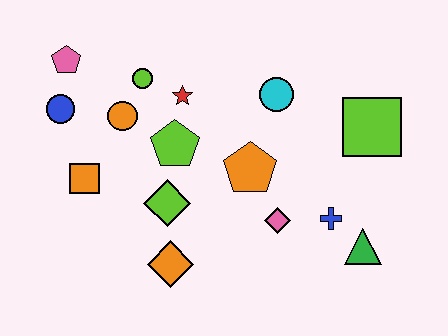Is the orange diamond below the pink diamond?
Yes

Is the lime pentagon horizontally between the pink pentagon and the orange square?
No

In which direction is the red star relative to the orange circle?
The red star is to the right of the orange circle.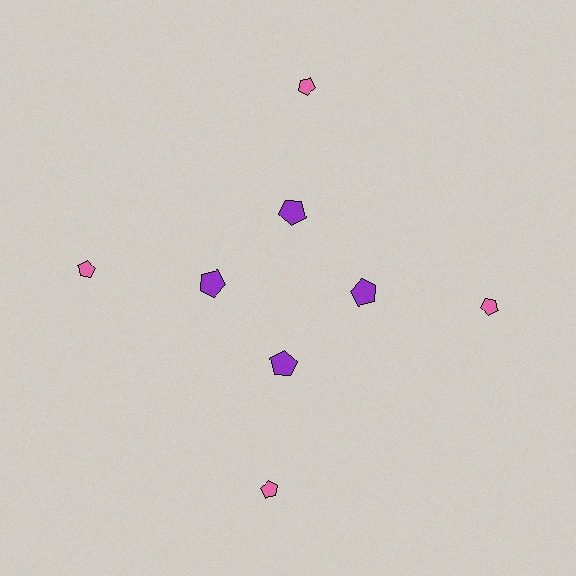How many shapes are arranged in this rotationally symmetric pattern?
There are 8 shapes, arranged in 4 groups of 2.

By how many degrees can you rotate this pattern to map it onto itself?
The pattern maps onto itself every 90 degrees of rotation.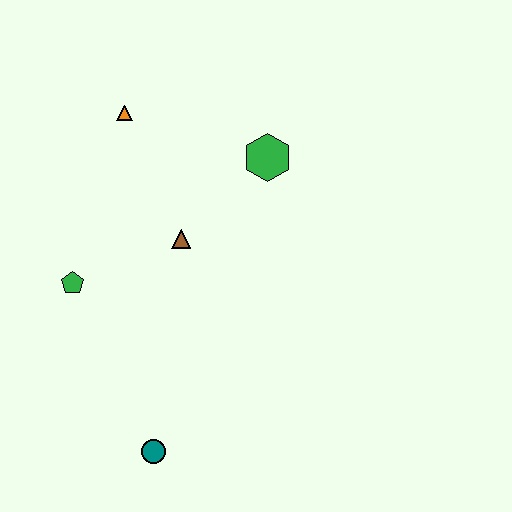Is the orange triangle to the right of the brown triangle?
No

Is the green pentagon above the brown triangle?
No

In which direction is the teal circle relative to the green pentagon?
The teal circle is below the green pentagon.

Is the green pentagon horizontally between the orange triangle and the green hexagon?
No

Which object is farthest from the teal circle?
The orange triangle is farthest from the teal circle.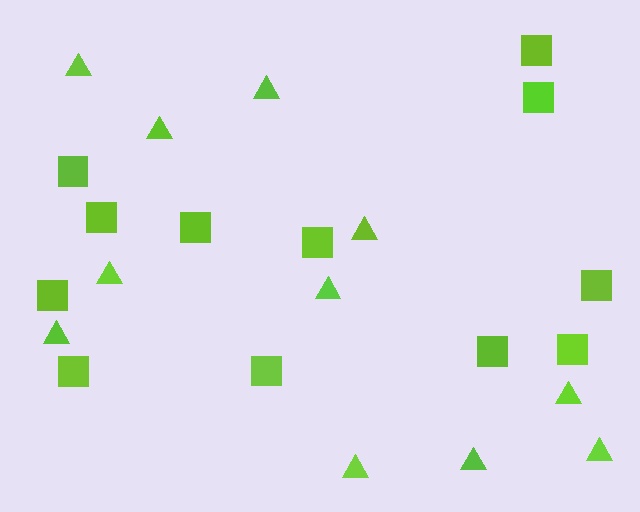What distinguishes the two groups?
There are 2 groups: one group of squares (12) and one group of triangles (11).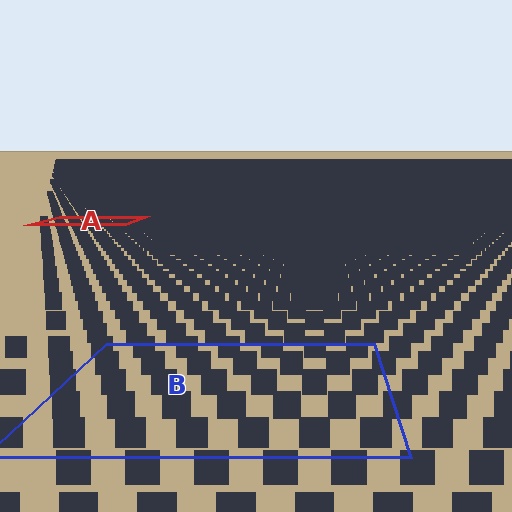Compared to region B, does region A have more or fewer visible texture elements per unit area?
Region A has more texture elements per unit area — they are packed more densely because it is farther away.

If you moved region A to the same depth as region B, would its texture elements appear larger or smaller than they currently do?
They would appear larger. At a closer depth, the same texture elements are projected at a bigger on-screen size.